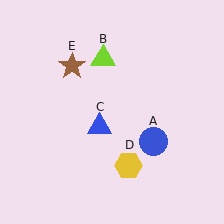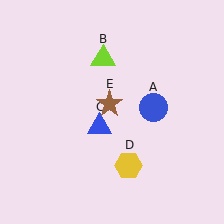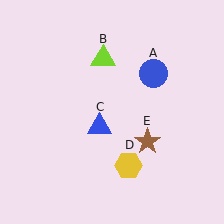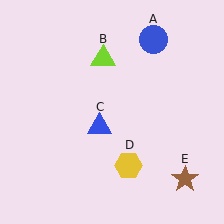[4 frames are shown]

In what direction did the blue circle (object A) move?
The blue circle (object A) moved up.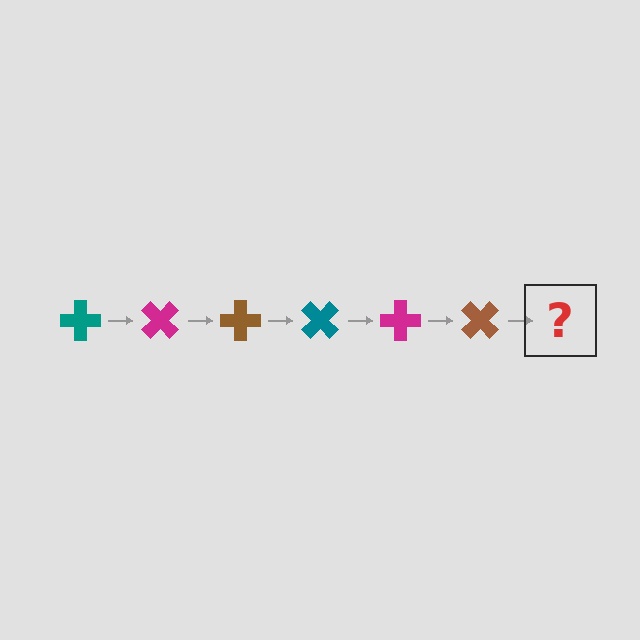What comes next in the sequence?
The next element should be a teal cross, rotated 270 degrees from the start.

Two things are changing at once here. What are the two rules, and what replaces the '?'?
The two rules are that it rotates 45 degrees each step and the color cycles through teal, magenta, and brown. The '?' should be a teal cross, rotated 270 degrees from the start.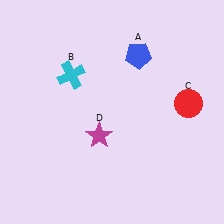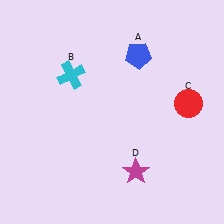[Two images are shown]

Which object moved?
The magenta star (D) moved right.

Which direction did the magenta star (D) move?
The magenta star (D) moved right.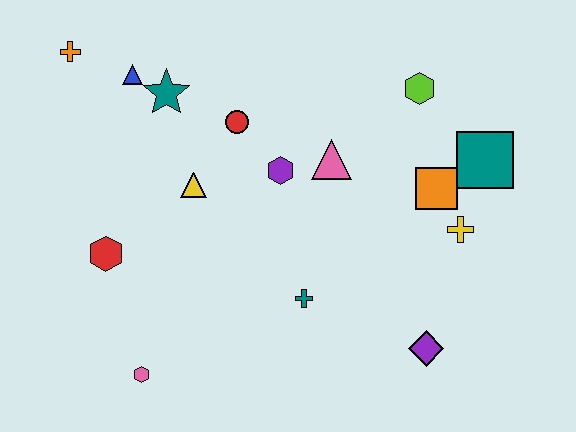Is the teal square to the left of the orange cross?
No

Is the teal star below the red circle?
No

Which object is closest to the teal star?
The blue triangle is closest to the teal star.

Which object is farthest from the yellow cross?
The orange cross is farthest from the yellow cross.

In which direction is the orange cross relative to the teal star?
The orange cross is to the left of the teal star.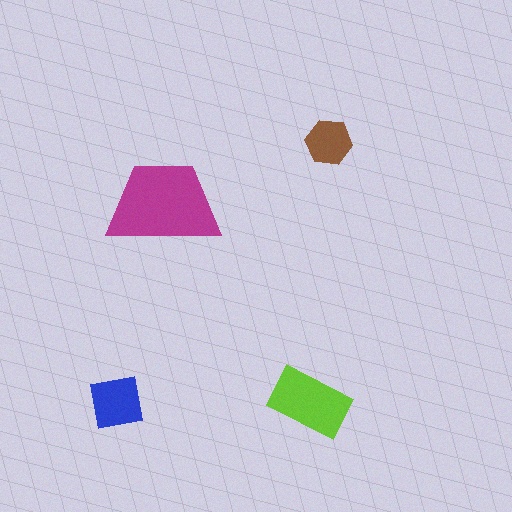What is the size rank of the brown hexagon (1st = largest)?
4th.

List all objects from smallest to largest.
The brown hexagon, the blue square, the lime rectangle, the magenta trapezoid.